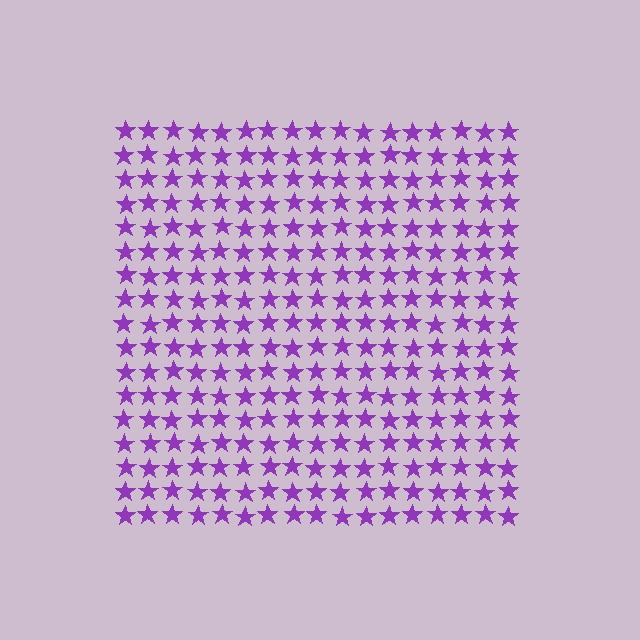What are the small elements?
The small elements are stars.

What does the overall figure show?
The overall figure shows a square.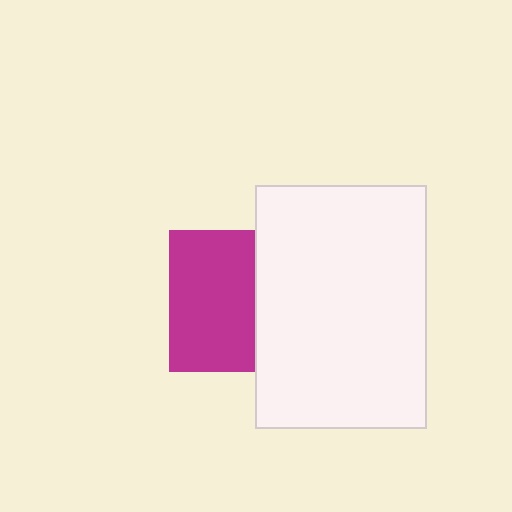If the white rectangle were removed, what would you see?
You would see the complete magenta square.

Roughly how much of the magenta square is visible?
About half of it is visible (roughly 61%).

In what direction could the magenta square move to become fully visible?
The magenta square could move left. That would shift it out from behind the white rectangle entirely.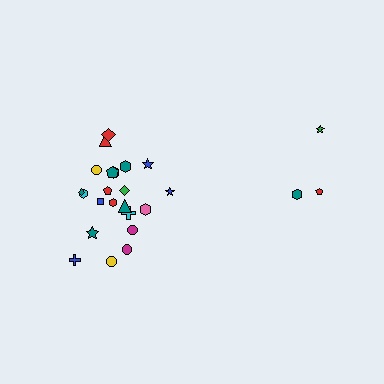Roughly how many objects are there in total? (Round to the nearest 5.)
Roughly 25 objects in total.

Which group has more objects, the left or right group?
The left group.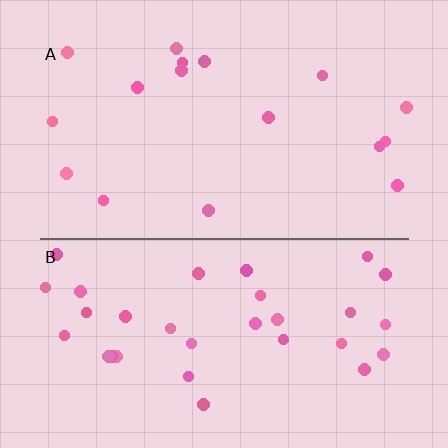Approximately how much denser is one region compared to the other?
Approximately 1.9× — region B over region A.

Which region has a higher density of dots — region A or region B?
B (the bottom).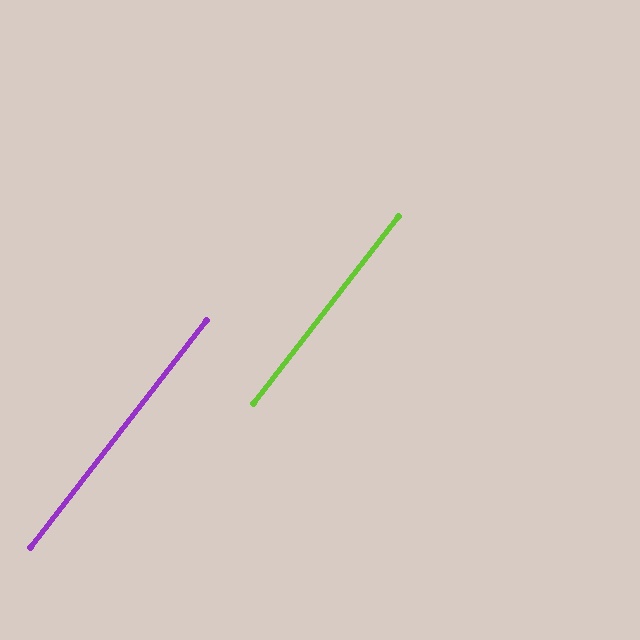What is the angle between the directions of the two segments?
Approximately 0 degrees.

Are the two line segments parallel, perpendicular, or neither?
Parallel — their directions differ by only 0.2°.